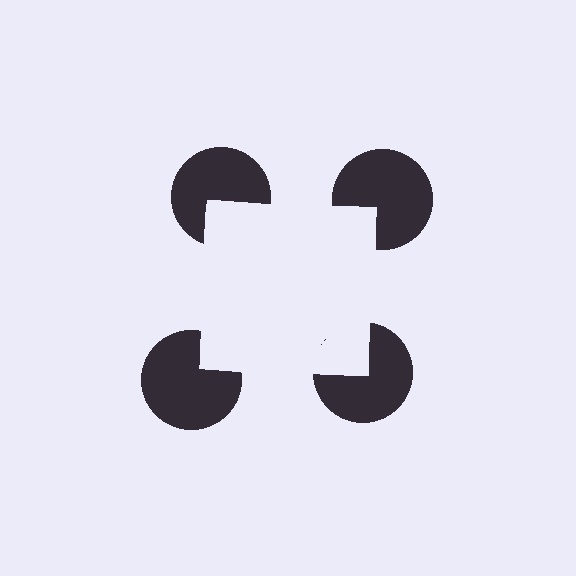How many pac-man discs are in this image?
There are 4 — one at each vertex of the illusory square.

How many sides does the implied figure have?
4 sides.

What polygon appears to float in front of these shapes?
An illusory square — its edges are inferred from the aligned wedge cuts in the pac-man discs, not physically drawn.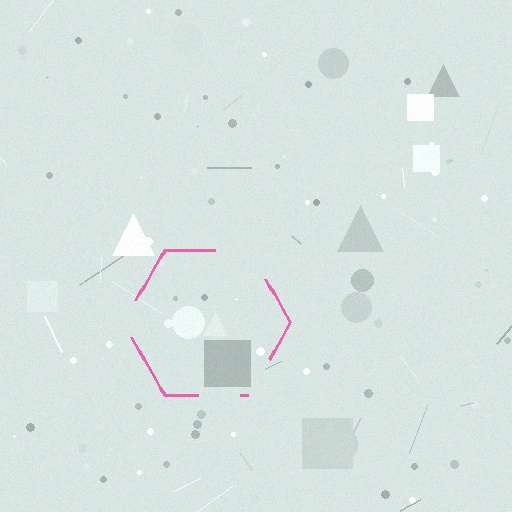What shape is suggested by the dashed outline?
The dashed outline suggests a hexagon.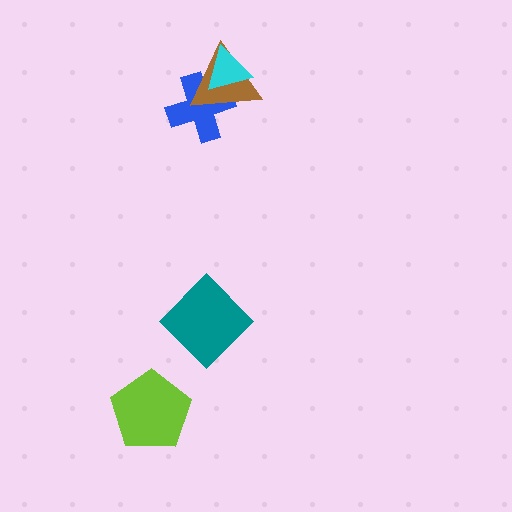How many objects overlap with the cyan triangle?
2 objects overlap with the cyan triangle.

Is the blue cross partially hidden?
Yes, it is partially covered by another shape.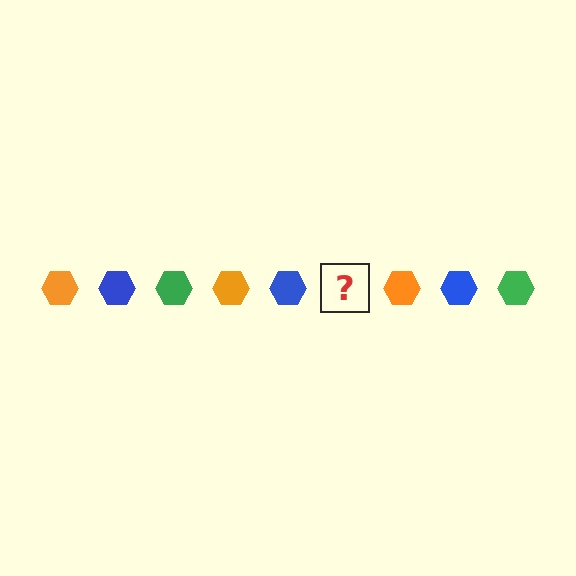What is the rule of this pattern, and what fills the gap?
The rule is that the pattern cycles through orange, blue, green hexagons. The gap should be filled with a green hexagon.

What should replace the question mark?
The question mark should be replaced with a green hexagon.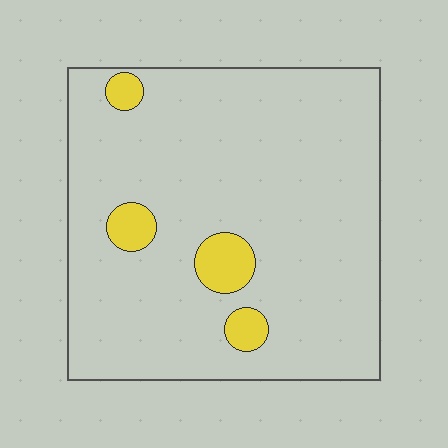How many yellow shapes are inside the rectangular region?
4.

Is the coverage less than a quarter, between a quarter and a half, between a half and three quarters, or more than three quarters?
Less than a quarter.